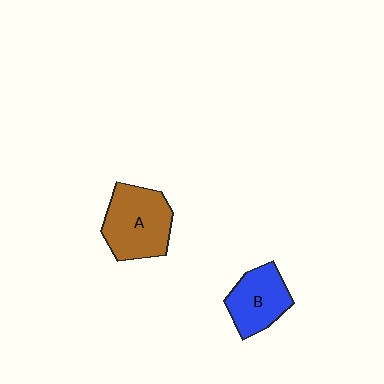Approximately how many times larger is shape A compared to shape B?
Approximately 1.3 times.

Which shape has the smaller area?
Shape B (blue).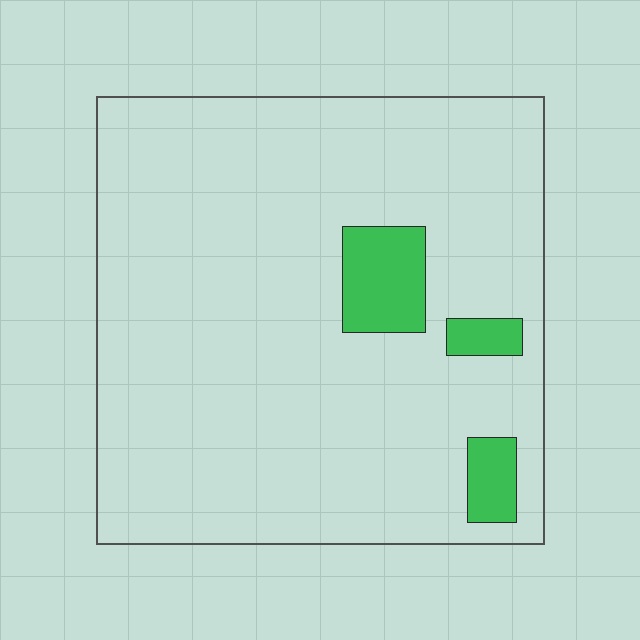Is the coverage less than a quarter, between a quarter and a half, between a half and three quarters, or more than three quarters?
Less than a quarter.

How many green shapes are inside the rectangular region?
3.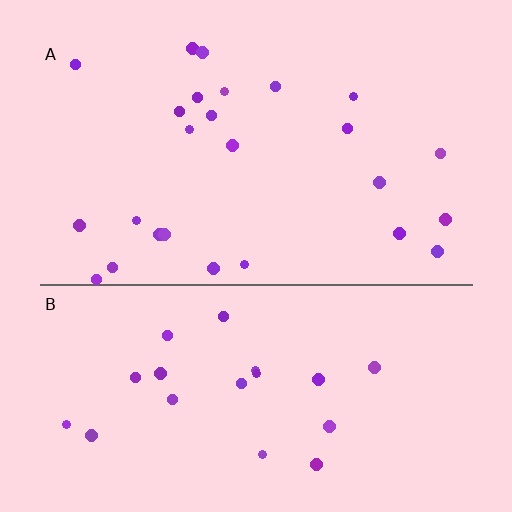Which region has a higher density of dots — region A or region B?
A (the top).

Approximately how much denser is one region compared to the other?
Approximately 1.3× — region A over region B.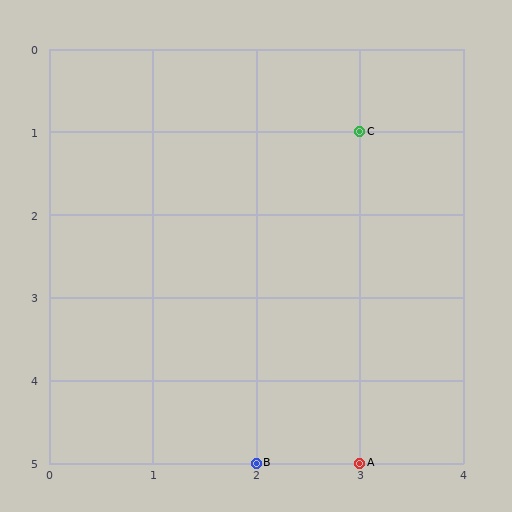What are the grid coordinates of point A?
Point A is at grid coordinates (3, 5).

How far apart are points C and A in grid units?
Points C and A are 4 rows apart.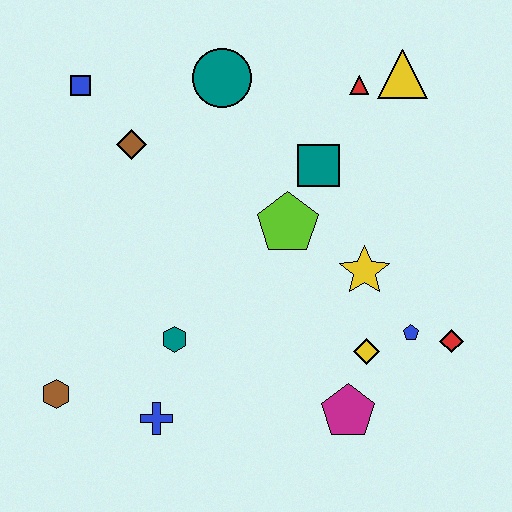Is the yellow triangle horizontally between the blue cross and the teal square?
No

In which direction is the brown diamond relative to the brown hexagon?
The brown diamond is above the brown hexagon.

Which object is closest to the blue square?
The brown diamond is closest to the blue square.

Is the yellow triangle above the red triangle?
Yes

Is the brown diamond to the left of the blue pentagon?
Yes